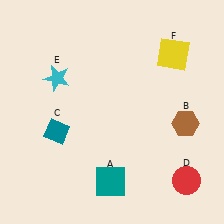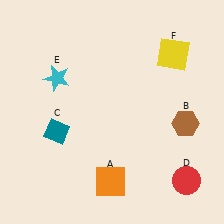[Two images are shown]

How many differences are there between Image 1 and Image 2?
There is 1 difference between the two images.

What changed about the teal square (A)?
In Image 1, A is teal. In Image 2, it changed to orange.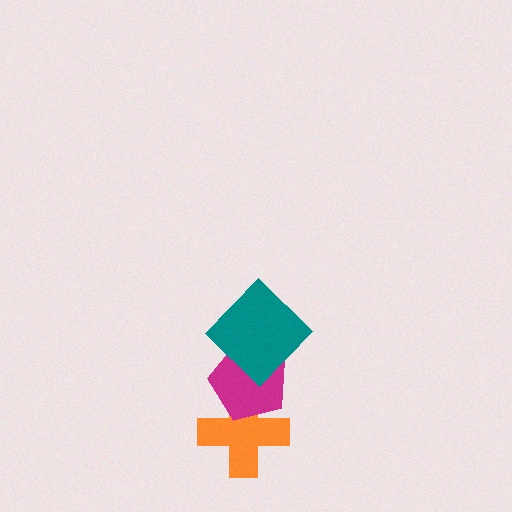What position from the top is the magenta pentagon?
The magenta pentagon is 2nd from the top.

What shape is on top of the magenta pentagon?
The teal diamond is on top of the magenta pentagon.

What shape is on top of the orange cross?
The magenta pentagon is on top of the orange cross.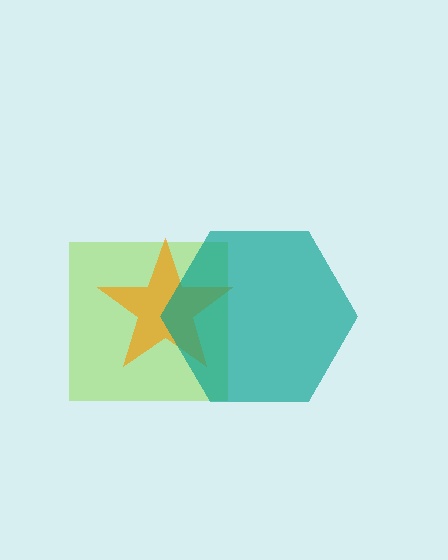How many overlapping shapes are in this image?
There are 3 overlapping shapes in the image.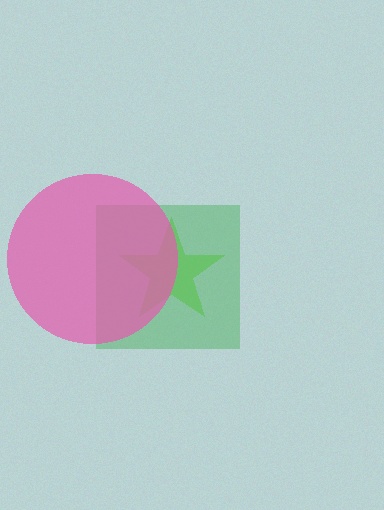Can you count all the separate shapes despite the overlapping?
Yes, there are 3 separate shapes.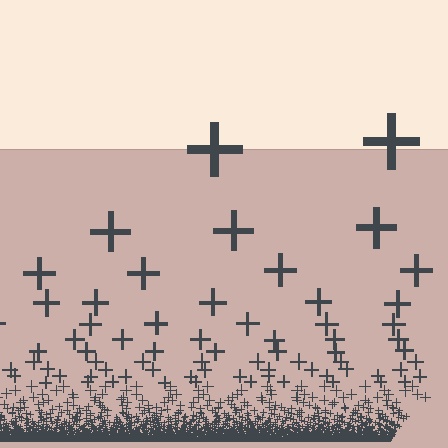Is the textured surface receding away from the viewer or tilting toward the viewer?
The surface appears to tilt toward the viewer. Texture elements get larger and sparser toward the top.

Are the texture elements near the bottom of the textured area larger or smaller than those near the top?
Smaller. The gradient is inverted — elements near the bottom are smaller and denser.